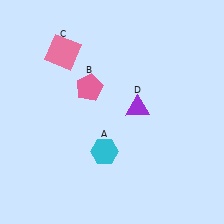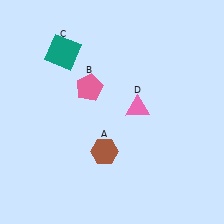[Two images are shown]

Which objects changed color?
A changed from cyan to brown. C changed from pink to teal. D changed from purple to pink.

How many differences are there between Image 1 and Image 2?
There are 3 differences between the two images.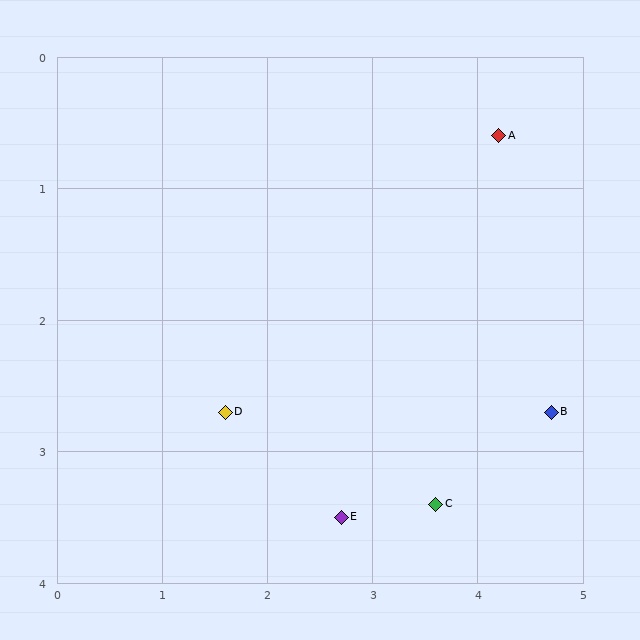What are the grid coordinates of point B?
Point B is at approximately (4.7, 2.7).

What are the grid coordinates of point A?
Point A is at approximately (4.2, 0.6).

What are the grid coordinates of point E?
Point E is at approximately (2.7, 3.5).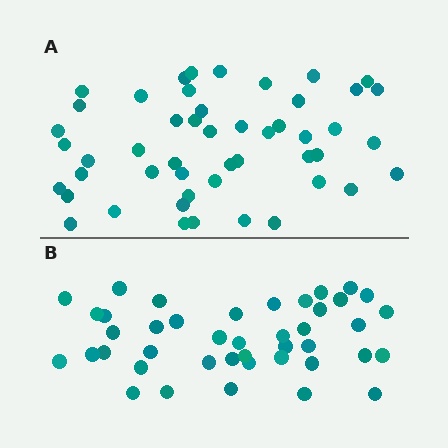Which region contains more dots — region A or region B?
Region A (the top region) has more dots.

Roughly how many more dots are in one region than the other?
Region A has roughly 8 or so more dots than region B.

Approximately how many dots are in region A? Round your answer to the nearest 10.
About 50 dots. (The exact count is 49, which rounds to 50.)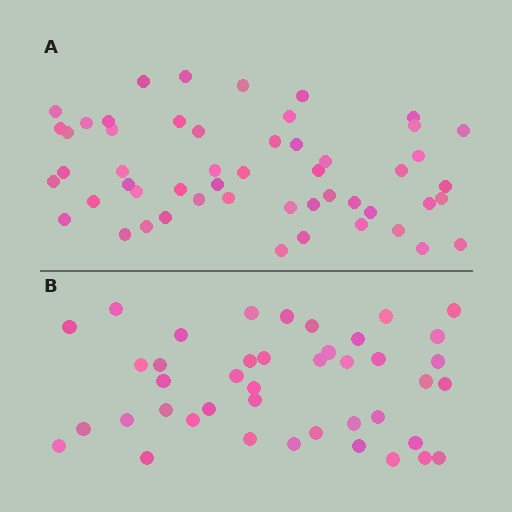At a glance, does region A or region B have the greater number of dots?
Region A (the top region) has more dots.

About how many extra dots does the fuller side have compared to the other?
Region A has roughly 10 or so more dots than region B.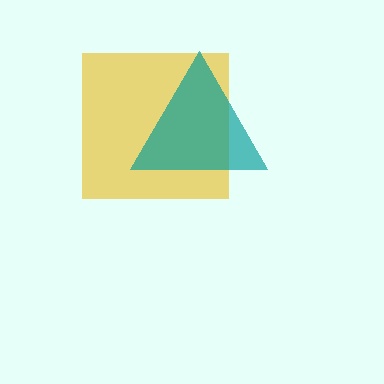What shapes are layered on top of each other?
The layered shapes are: a yellow square, a teal triangle.